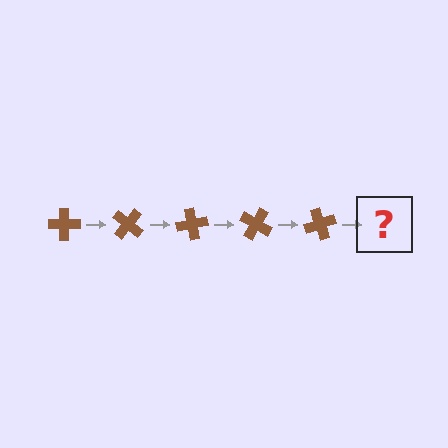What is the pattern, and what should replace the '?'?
The pattern is that the cross rotates 40 degrees each step. The '?' should be a brown cross rotated 200 degrees.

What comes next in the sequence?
The next element should be a brown cross rotated 200 degrees.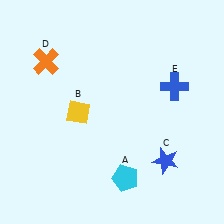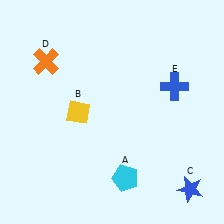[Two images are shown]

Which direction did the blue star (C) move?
The blue star (C) moved down.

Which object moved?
The blue star (C) moved down.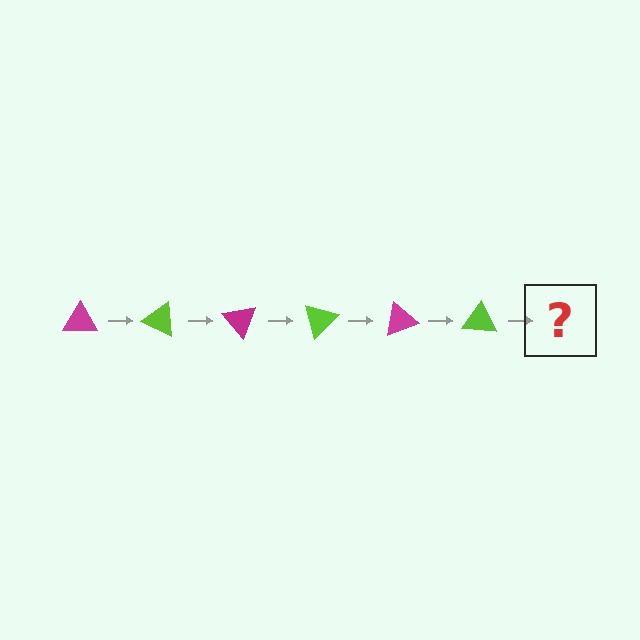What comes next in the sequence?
The next element should be a magenta triangle, rotated 150 degrees from the start.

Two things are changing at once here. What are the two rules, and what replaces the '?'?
The two rules are that it rotates 25 degrees each step and the color cycles through magenta and lime. The '?' should be a magenta triangle, rotated 150 degrees from the start.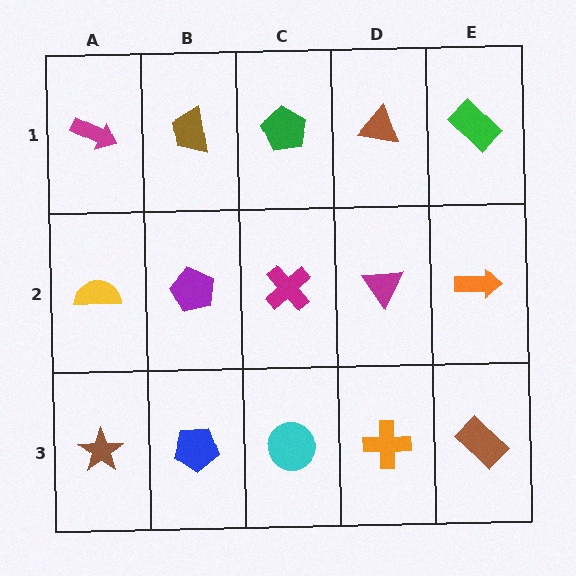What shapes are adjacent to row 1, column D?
A magenta triangle (row 2, column D), a green pentagon (row 1, column C), a green rectangle (row 1, column E).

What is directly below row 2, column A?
A brown star.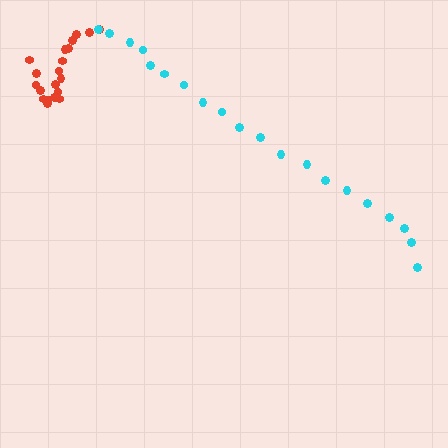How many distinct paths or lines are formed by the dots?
There are 2 distinct paths.